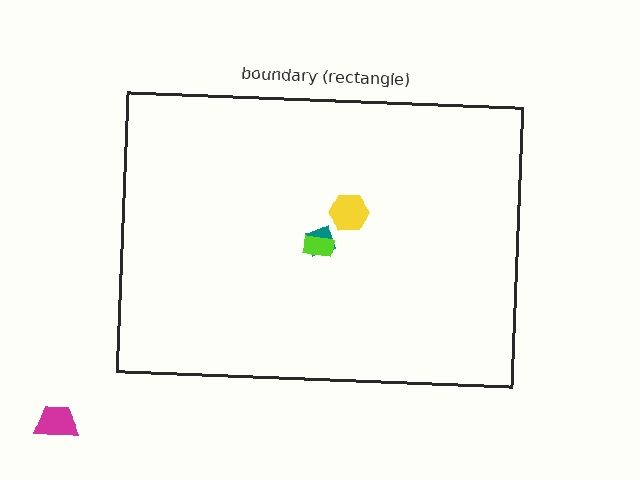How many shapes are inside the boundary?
3 inside, 1 outside.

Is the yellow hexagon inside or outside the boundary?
Inside.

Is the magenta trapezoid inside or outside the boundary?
Outside.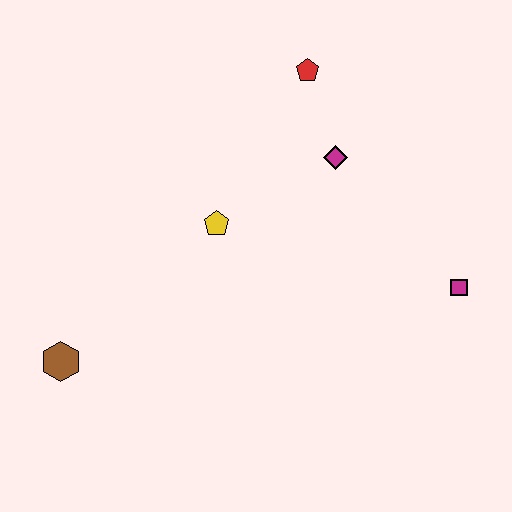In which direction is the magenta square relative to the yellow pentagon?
The magenta square is to the right of the yellow pentagon.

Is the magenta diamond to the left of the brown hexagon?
No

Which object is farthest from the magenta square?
The brown hexagon is farthest from the magenta square.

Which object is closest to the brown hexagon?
The yellow pentagon is closest to the brown hexagon.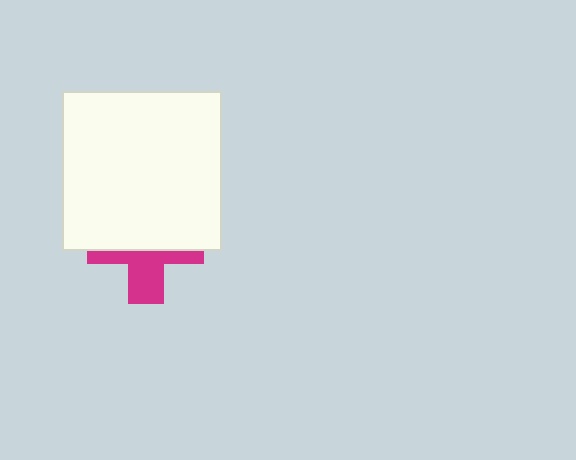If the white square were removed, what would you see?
You would see the complete magenta cross.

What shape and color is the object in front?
The object in front is a white square.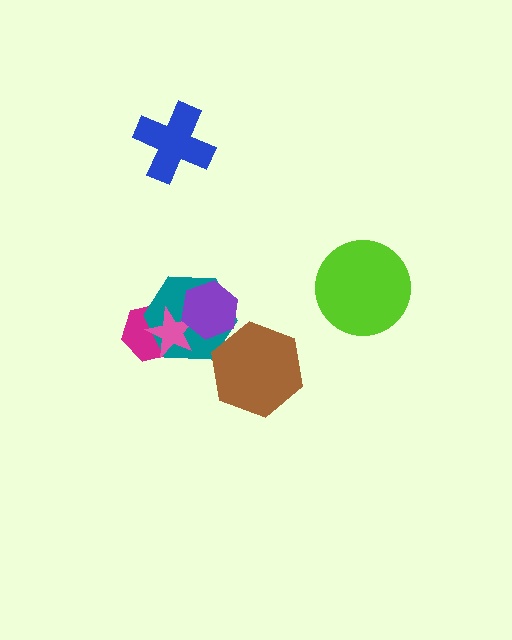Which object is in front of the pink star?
The purple hexagon is in front of the pink star.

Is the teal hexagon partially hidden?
Yes, it is partially covered by another shape.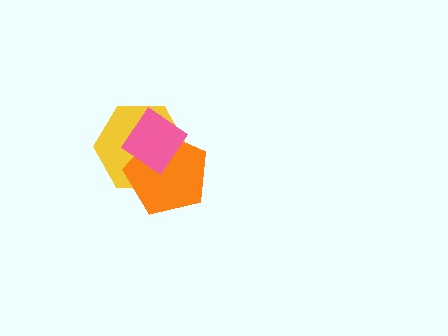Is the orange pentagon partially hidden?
Yes, it is partially covered by another shape.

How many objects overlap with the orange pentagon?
2 objects overlap with the orange pentagon.